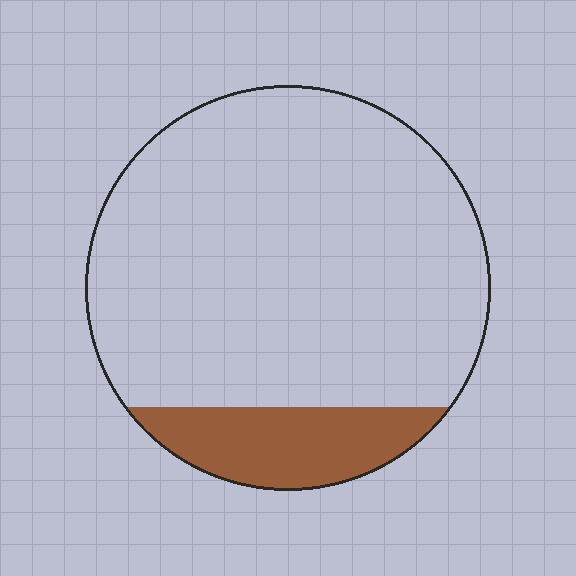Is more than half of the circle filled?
No.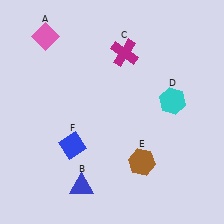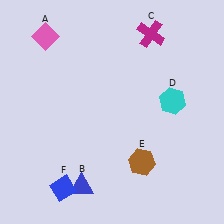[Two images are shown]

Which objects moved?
The objects that moved are: the magenta cross (C), the blue diamond (F).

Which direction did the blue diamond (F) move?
The blue diamond (F) moved down.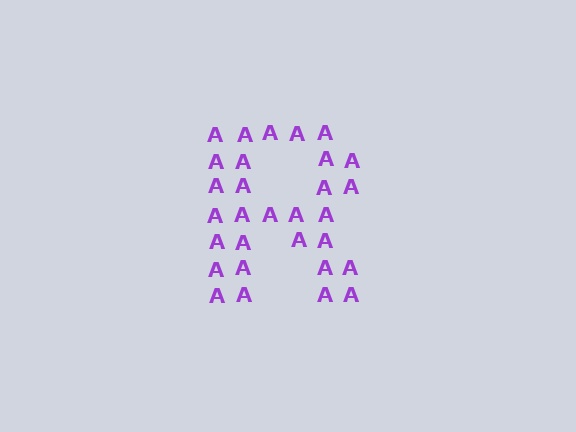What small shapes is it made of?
It is made of small letter A's.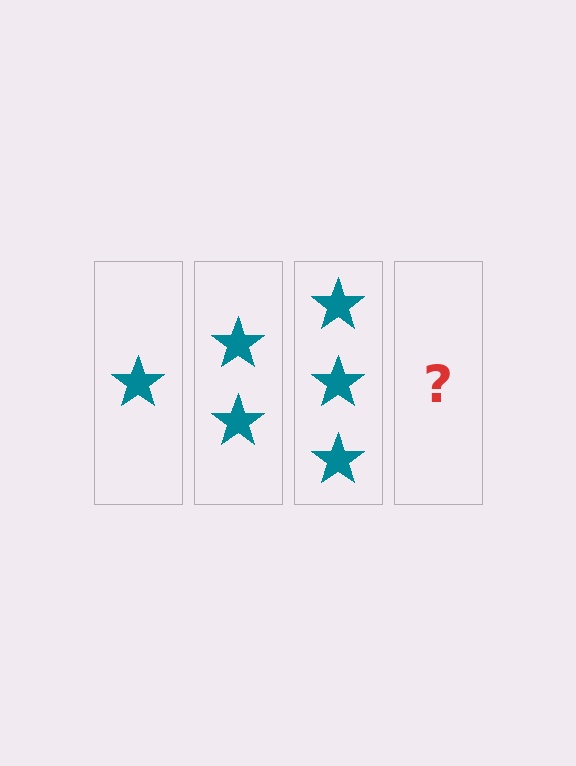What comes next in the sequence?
The next element should be 4 stars.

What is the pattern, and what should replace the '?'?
The pattern is that each step adds one more star. The '?' should be 4 stars.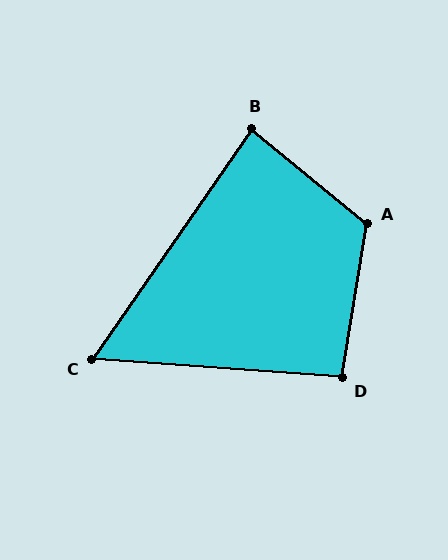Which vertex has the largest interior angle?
A, at approximately 120 degrees.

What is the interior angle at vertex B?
Approximately 85 degrees (approximately right).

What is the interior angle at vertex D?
Approximately 95 degrees (approximately right).